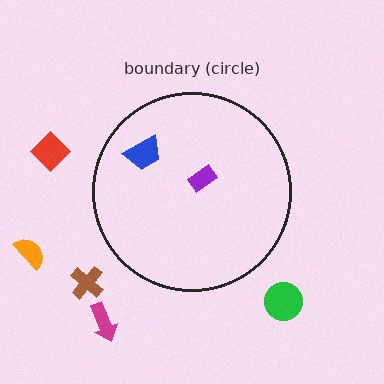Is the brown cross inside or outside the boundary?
Outside.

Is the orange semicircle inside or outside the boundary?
Outside.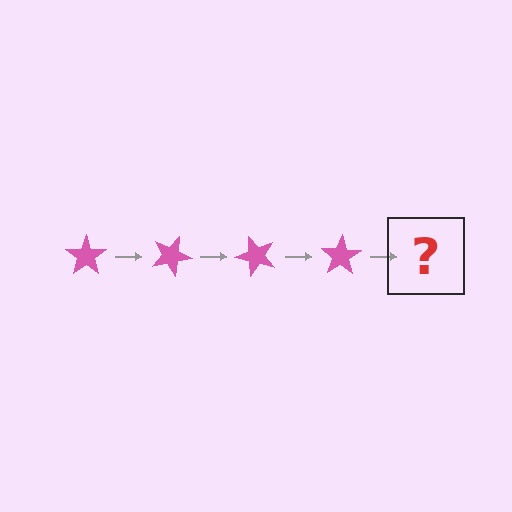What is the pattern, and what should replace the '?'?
The pattern is that the star rotates 25 degrees each step. The '?' should be a pink star rotated 100 degrees.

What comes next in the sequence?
The next element should be a pink star rotated 100 degrees.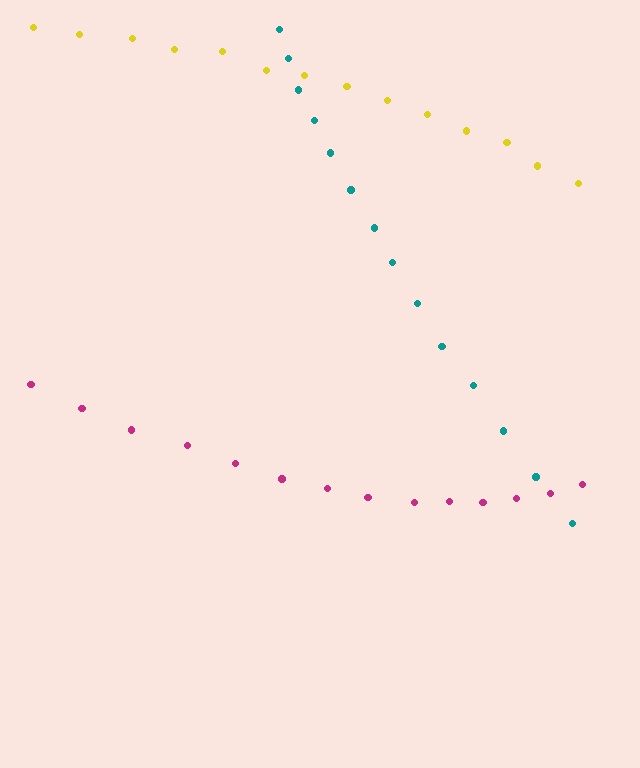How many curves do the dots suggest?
There are 3 distinct paths.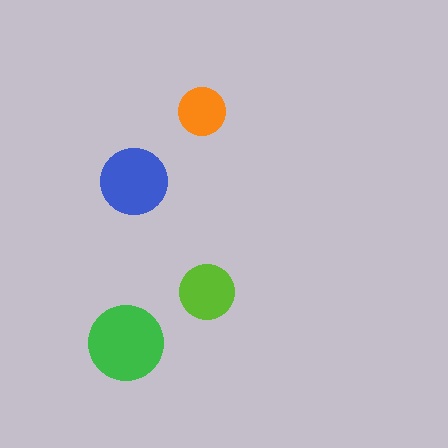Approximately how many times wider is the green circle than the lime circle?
About 1.5 times wider.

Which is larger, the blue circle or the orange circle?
The blue one.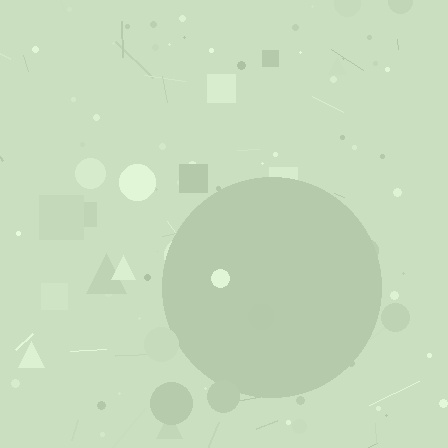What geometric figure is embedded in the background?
A circle is embedded in the background.